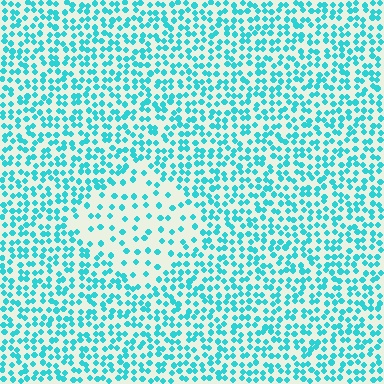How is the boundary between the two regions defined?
The boundary is defined by a change in element density (approximately 2.4x ratio). All elements are the same color, size, and shape.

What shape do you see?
I see a diamond.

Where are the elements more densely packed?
The elements are more densely packed outside the diamond boundary.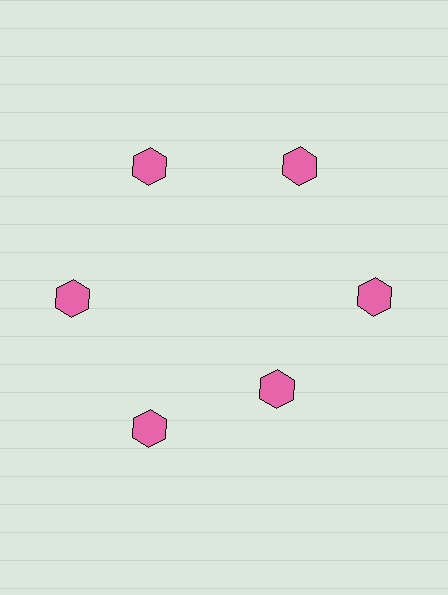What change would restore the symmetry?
The symmetry would be restored by moving it outward, back onto the ring so that all 6 hexagons sit at equal angles and equal distance from the center.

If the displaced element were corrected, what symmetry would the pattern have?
It would have 6-fold rotational symmetry — the pattern would map onto itself every 60 degrees.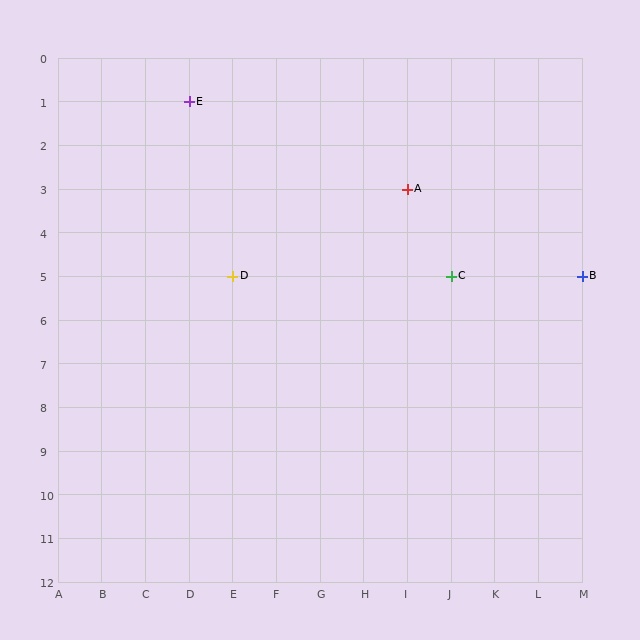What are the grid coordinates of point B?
Point B is at grid coordinates (M, 5).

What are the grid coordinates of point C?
Point C is at grid coordinates (J, 5).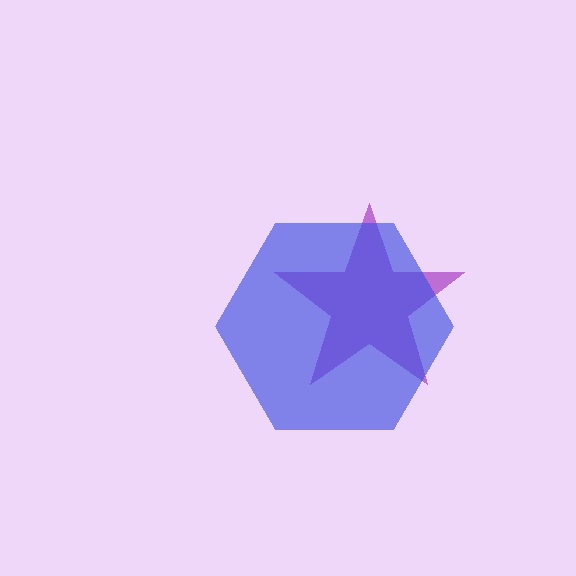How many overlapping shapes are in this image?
There are 2 overlapping shapes in the image.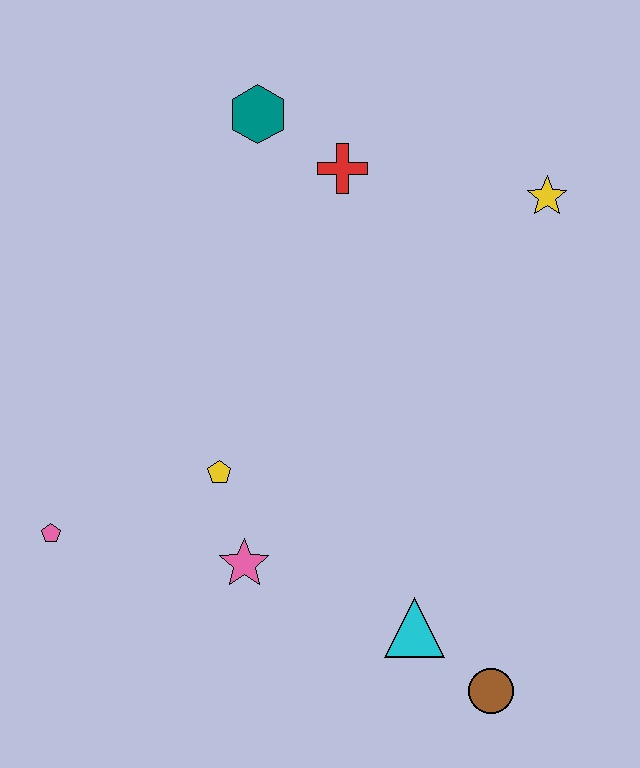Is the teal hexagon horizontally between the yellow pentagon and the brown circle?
Yes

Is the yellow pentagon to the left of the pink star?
Yes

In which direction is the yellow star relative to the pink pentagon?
The yellow star is to the right of the pink pentagon.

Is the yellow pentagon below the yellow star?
Yes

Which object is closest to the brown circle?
The cyan triangle is closest to the brown circle.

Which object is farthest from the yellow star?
The pink pentagon is farthest from the yellow star.